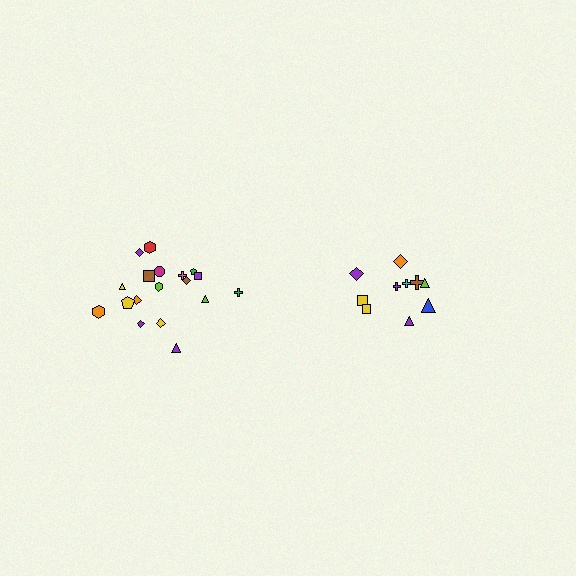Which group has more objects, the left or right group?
The left group.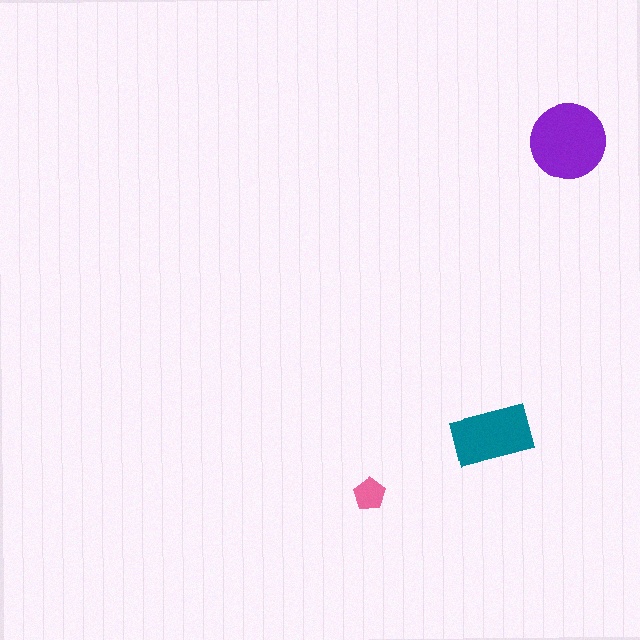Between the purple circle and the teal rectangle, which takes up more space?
The purple circle.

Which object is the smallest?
The pink pentagon.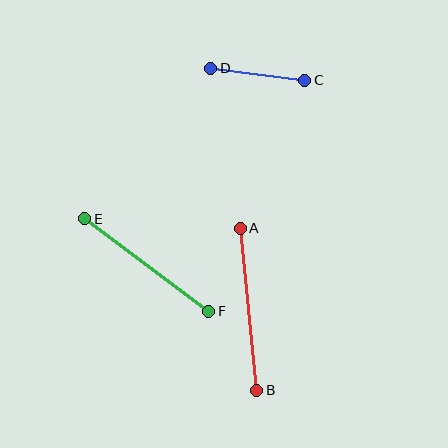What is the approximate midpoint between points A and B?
The midpoint is at approximately (249, 309) pixels.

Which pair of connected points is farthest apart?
Points A and B are farthest apart.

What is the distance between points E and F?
The distance is approximately 155 pixels.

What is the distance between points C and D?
The distance is approximately 95 pixels.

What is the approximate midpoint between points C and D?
The midpoint is at approximately (258, 74) pixels.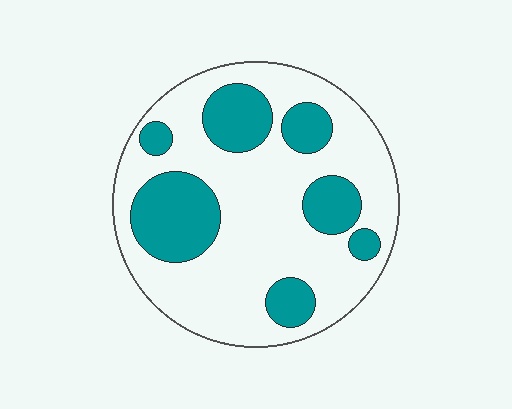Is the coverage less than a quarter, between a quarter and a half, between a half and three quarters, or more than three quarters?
Between a quarter and a half.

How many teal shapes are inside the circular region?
7.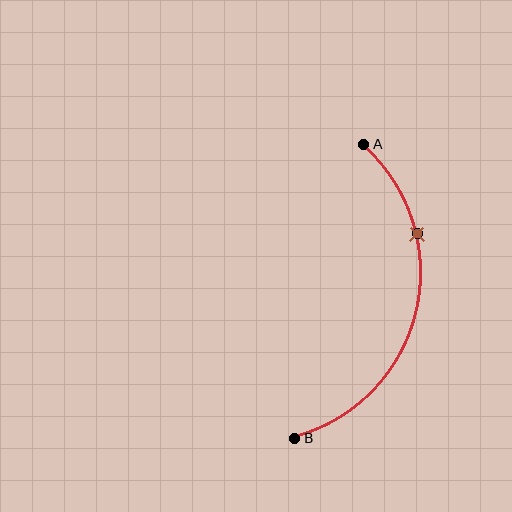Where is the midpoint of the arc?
The arc midpoint is the point on the curve farthest from the straight line joining A and B. It sits to the right of that line.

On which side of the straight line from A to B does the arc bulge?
The arc bulges to the right of the straight line connecting A and B.